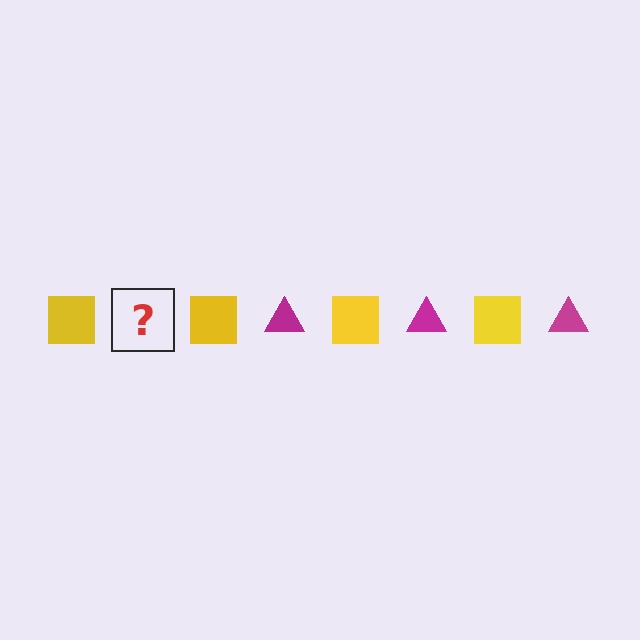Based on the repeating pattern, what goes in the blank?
The blank should be a magenta triangle.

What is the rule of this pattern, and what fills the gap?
The rule is that the pattern alternates between yellow square and magenta triangle. The gap should be filled with a magenta triangle.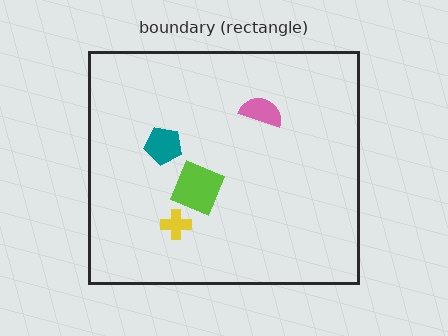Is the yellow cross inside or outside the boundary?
Inside.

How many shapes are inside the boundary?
4 inside, 0 outside.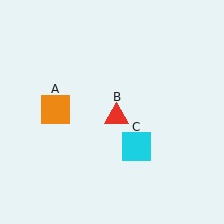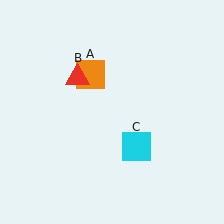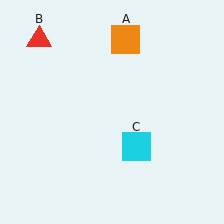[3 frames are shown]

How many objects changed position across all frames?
2 objects changed position: orange square (object A), red triangle (object B).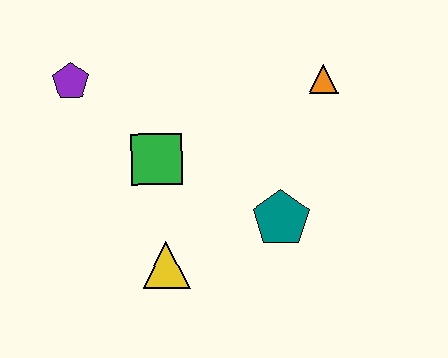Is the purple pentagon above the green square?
Yes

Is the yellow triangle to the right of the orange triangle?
No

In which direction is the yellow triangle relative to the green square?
The yellow triangle is below the green square.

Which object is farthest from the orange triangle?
The purple pentagon is farthest from the orange triangle.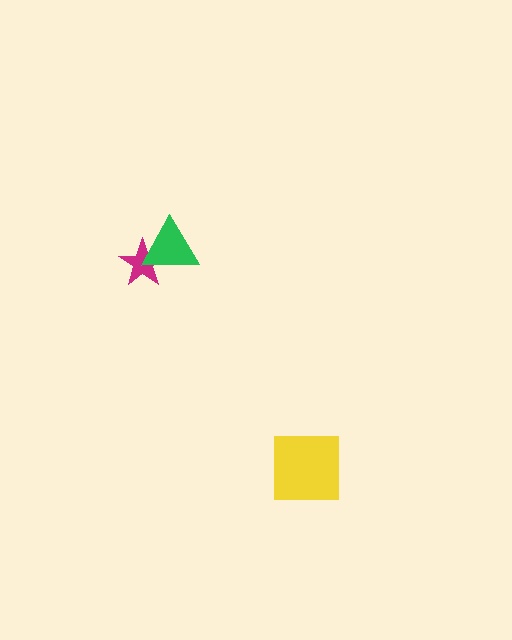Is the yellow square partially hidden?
No, no other shape covers it.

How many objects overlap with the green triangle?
1 object overlaps with the green triangle.